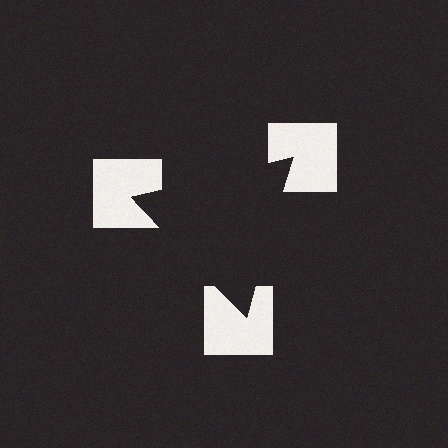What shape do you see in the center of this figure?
An illusory triangle — its edges are inferred from the aligned wedge cuts in the notched squares, not physically drawn.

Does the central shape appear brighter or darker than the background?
It typically appears slightly darker than the background, even though no actual brightness change is drawn.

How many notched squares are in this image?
There are 3 — one at each vertex of the illusory triangle.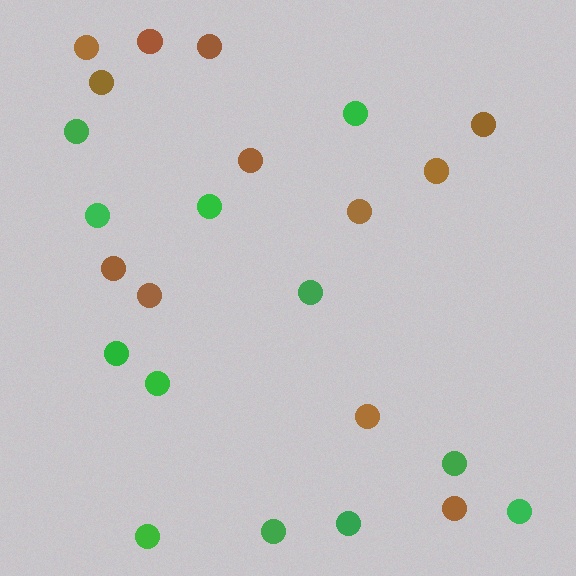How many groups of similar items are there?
There are 2 groups: one group of green circles (12) and one group of brown circles (12).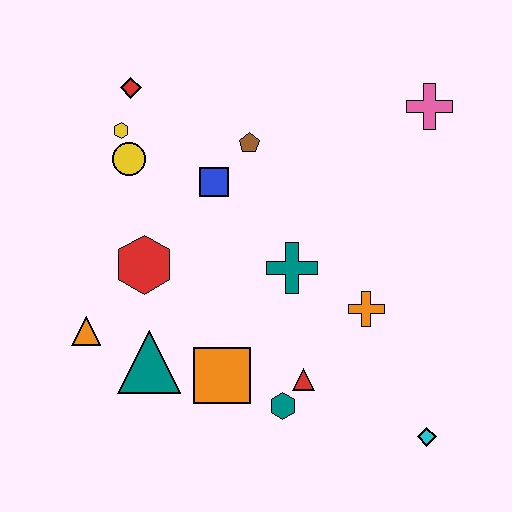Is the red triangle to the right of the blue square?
Yes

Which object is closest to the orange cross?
The teal cross is closest to the orange cross.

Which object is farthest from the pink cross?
The orange triangle is farthest from the pink cross.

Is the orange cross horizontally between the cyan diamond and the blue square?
Yes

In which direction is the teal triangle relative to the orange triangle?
The teal triangle is to the right of the orange triangle.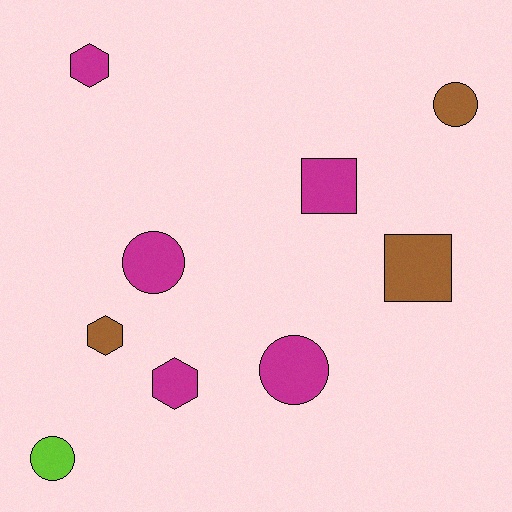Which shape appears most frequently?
Circle, with 4 objects.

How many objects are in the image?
There are 9 objects.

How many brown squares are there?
There is 1 brown square.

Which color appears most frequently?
Magenta, with 5 objects.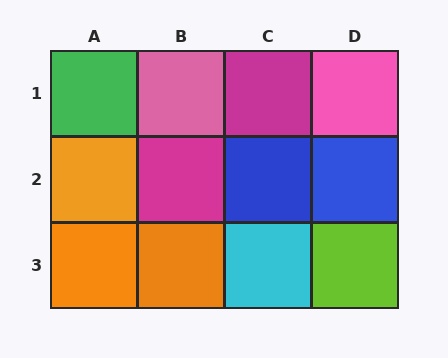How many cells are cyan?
1 cell is cyan.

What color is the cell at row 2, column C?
Blue.